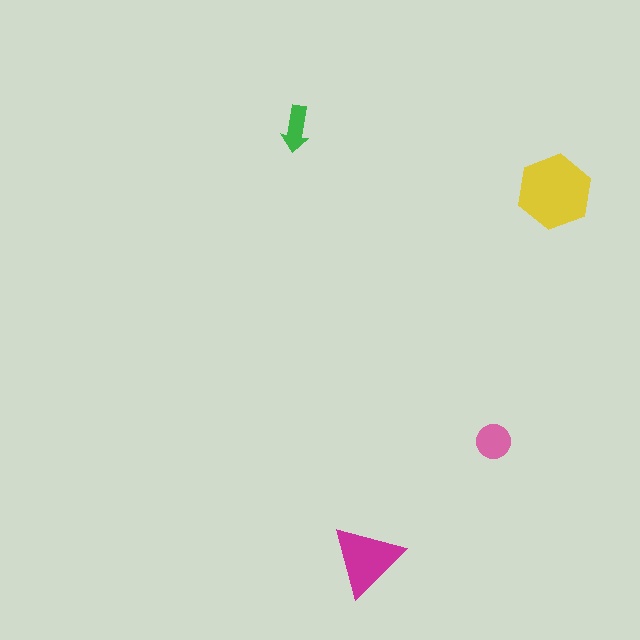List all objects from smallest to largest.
The green arrow, the pink circle, the magenta triangle, the yellow hexagon.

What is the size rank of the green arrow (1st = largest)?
4th.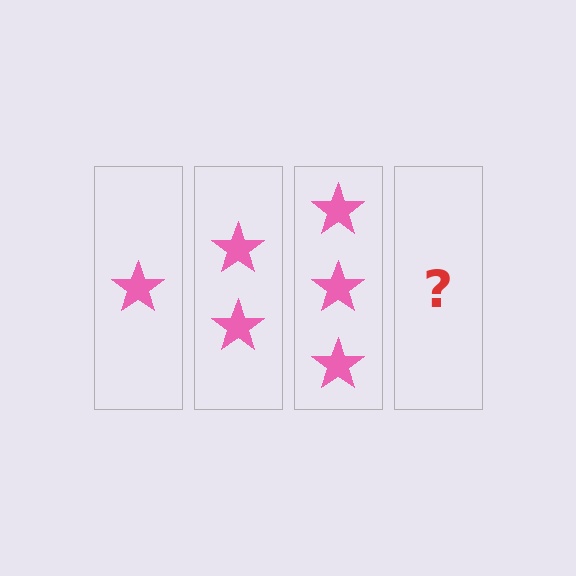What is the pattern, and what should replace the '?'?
The pattern is that each step adds one more star. The '?' should be 4 stars.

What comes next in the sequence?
The next element should be 4 stars.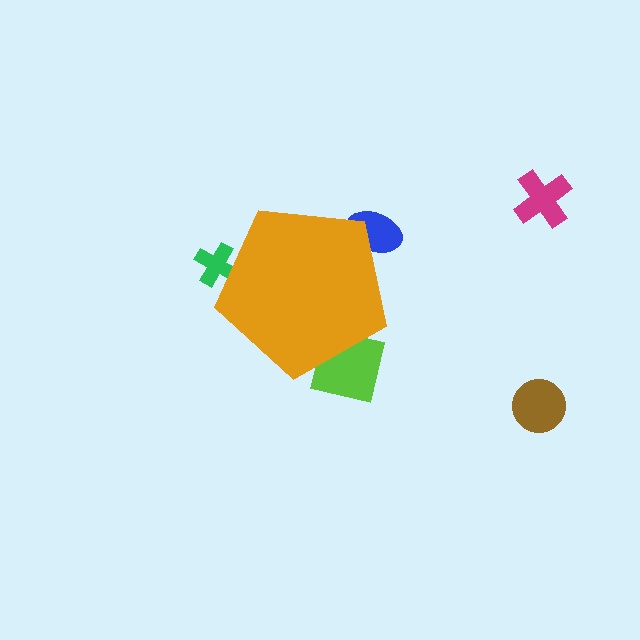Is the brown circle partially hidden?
No, the brown circle is fully visible.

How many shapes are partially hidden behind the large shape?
3 shapes are partially hidden.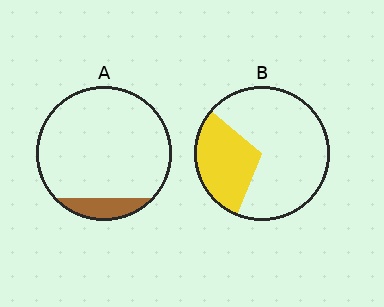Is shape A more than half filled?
No.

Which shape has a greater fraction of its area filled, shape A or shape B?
Shape B.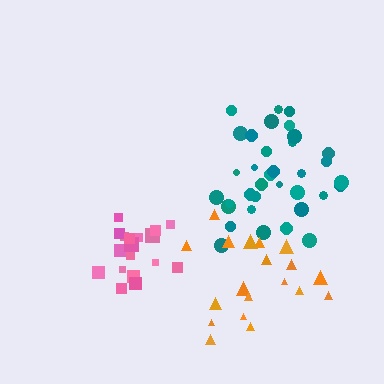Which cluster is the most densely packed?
Pink.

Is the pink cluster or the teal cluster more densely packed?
Pink.